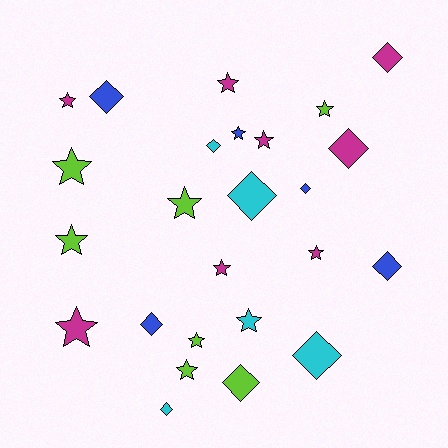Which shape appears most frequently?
Star, with 14 objects.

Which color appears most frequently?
Magenta, with 8 objects.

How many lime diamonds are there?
There is 1 lime diamond.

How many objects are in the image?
There are 25 objects.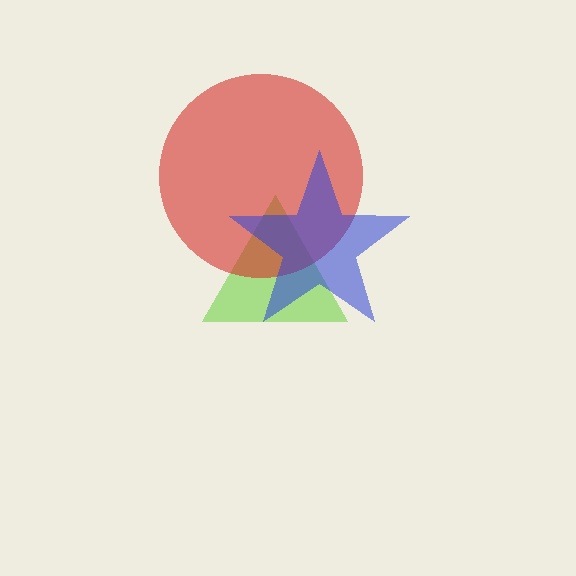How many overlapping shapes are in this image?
There are 3 overlapping shapes in the image.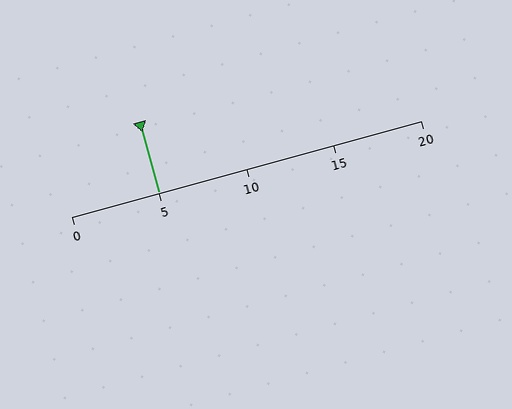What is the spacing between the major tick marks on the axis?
The major ticks are spaced 5 apart.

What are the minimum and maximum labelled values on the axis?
The axis runs from 0 to 20.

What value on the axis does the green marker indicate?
The marker indicates approximately 5.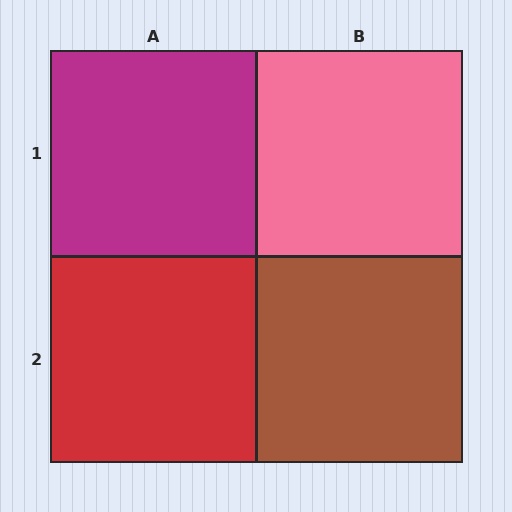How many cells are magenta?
1 cell is magenta.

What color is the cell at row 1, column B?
Pink.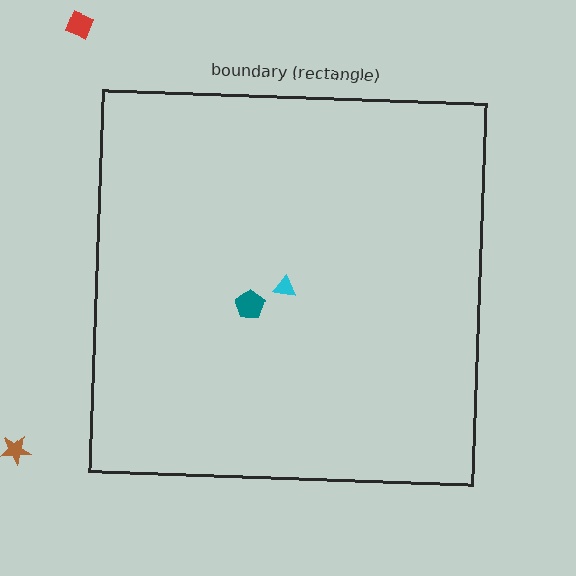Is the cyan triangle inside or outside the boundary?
Inside.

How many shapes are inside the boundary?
2 inside, 2 outside.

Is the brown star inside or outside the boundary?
Outside.